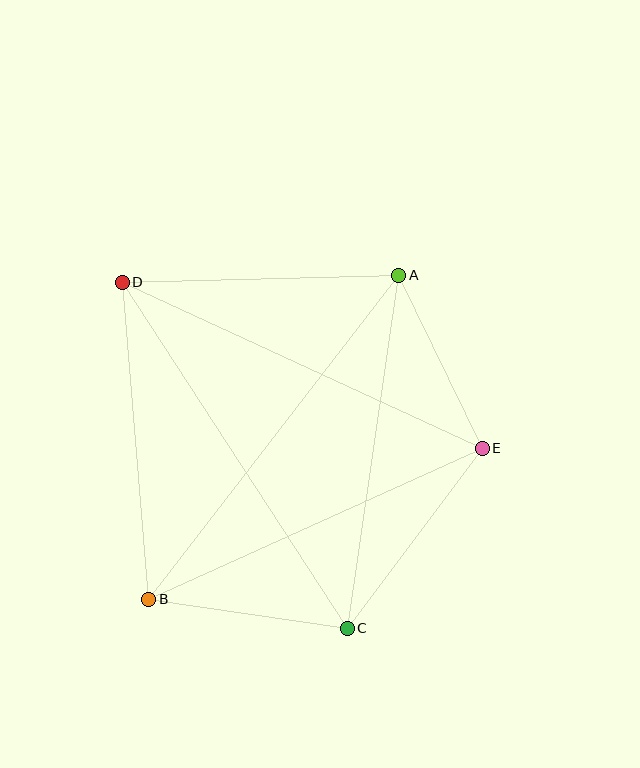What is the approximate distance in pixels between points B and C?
The distance between B and C is approximately 200 pixels.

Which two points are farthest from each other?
Points C and D are farthest from each other.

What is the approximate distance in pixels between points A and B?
The distance between A and B is approximately 409 pixels.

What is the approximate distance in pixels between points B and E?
The distance between B and E is approximately 366 pixels.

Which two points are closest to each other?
Points A and E are closest to each other.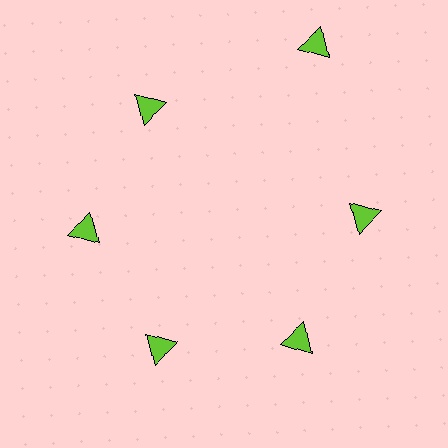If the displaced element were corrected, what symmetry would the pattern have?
It would have 6-fold rotational symmetry — the pattern would map onto itself every 60 degrees.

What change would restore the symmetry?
The symmetry would be restored by moving it inward, back onto the ring so that all 6 triangles sit at equal angles and equal distance from the center.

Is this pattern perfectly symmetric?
No. The 6 lime triangles are arranged in a ring, but one element near the 1 o'clock position is pushed outward from the center, breaking the 6-fold rotational symmetry.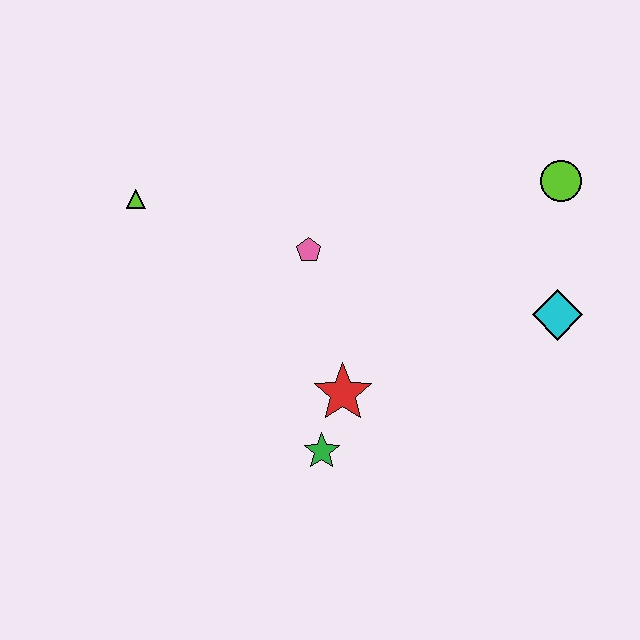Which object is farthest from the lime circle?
The lime triangle is farthest from the lime circle.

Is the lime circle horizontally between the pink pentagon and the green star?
No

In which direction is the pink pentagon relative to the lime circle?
The pink pentagon is to the left of the lime circle.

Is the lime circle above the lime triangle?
Yes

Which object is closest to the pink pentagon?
The red star is closest to the pink pentagon.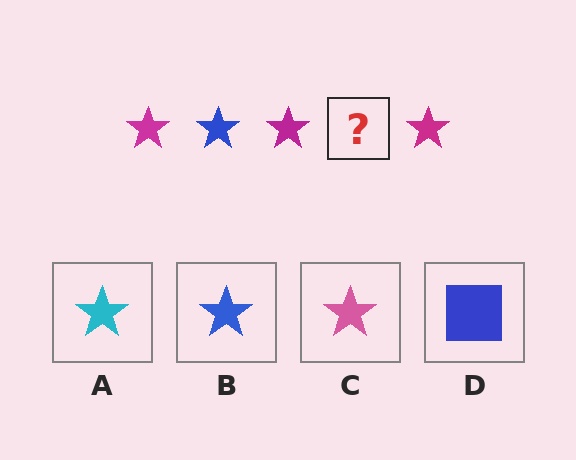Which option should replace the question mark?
Option B.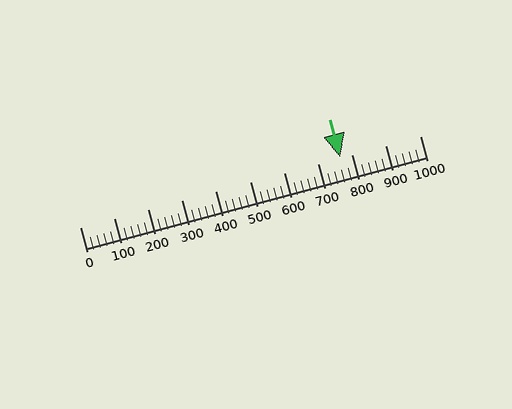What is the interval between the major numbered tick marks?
The major tick marks are spaced 100 units apart.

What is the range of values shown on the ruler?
The ruler shows values from 0 to 1000.